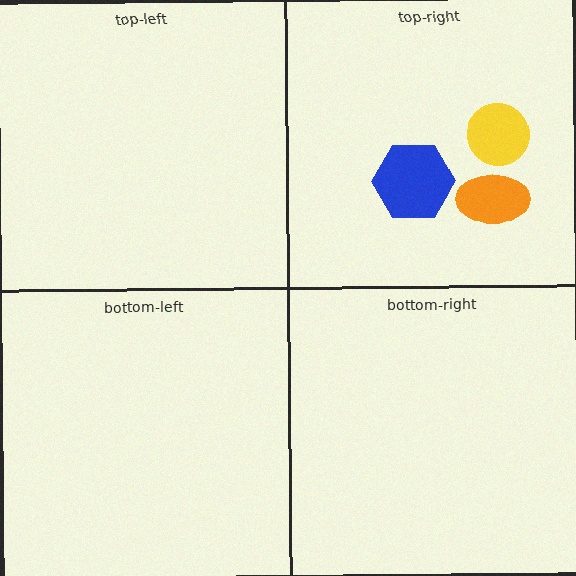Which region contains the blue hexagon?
The top-right region.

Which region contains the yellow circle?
The top-right region.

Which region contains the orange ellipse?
The top-right region.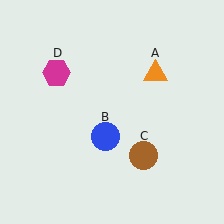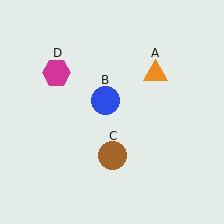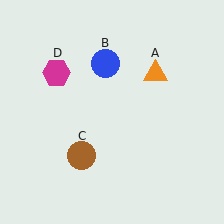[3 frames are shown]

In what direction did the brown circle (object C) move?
The brown circle (object C) moved left.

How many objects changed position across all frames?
2 objects changed position: blue circle (object B), brown circle (object C).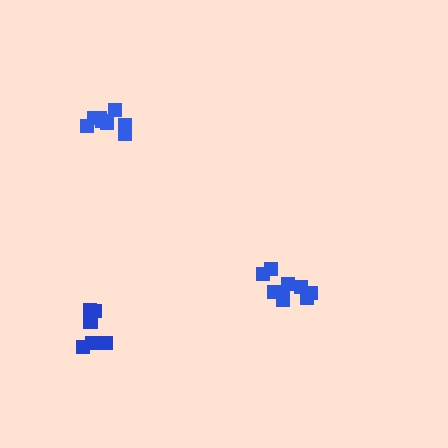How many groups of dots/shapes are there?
There are 3 groups.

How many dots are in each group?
Group 1: 9 dots, Group 2: 8 dots, Group 3: 6 dots (23 total).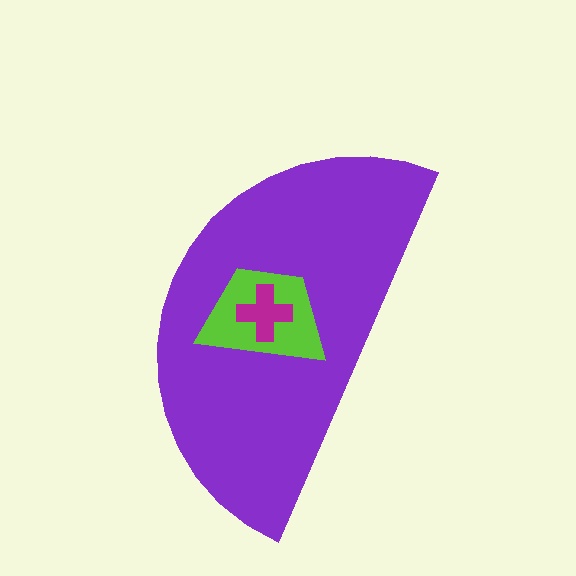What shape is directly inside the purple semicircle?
The lime trapezoid.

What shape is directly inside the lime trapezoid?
The magenta cross.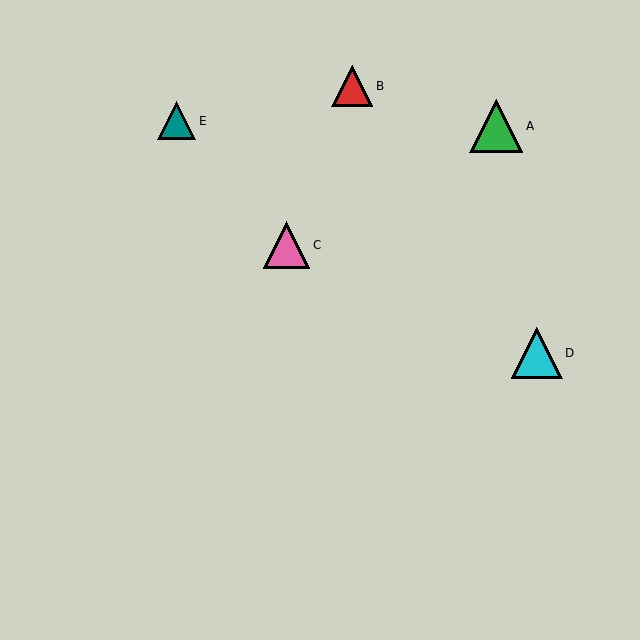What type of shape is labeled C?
Shape C is a pink triangle.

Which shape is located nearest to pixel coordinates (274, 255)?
The pink triangle (labeled C) at (287, 245) is nearest to that location.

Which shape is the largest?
The green triangle (labeled A) is the largest.